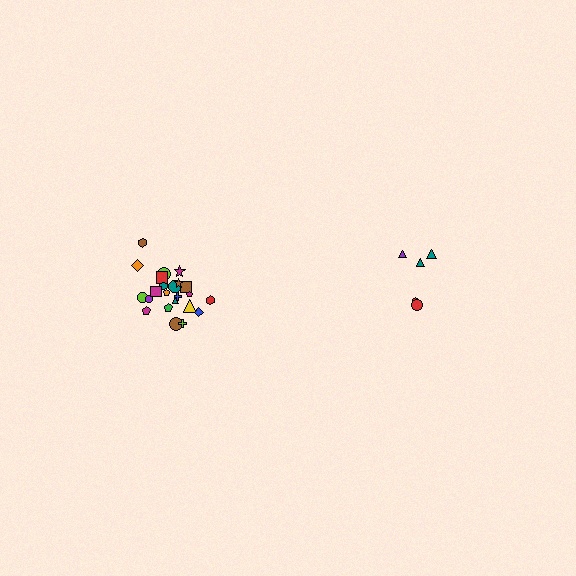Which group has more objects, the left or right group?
The left group.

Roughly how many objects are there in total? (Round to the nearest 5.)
Roughly 30 objects in total.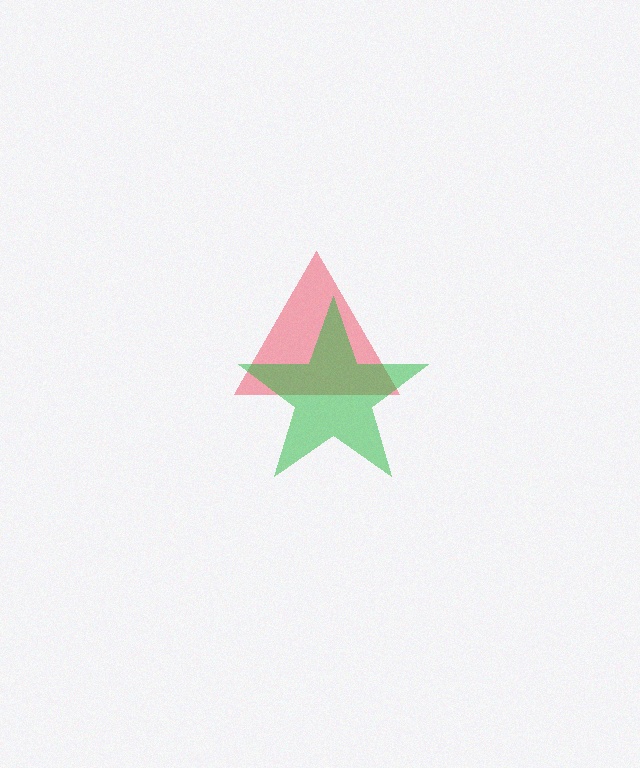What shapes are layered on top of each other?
The layered shapes are: a red triangle, a green star.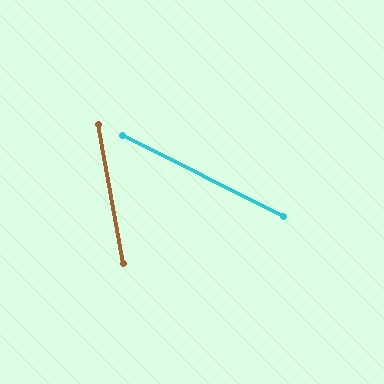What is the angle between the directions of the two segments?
Approximately 53 degrees.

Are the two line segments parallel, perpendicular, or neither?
Neither parallel nor perpendicular — they differ by about 53°.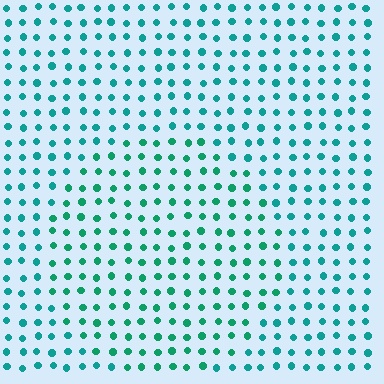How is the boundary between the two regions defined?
The boundary is defined purely by a slight shift in hue (about 20 degrees). Spacing, size, and orientation are identical on both sides.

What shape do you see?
I see a circle.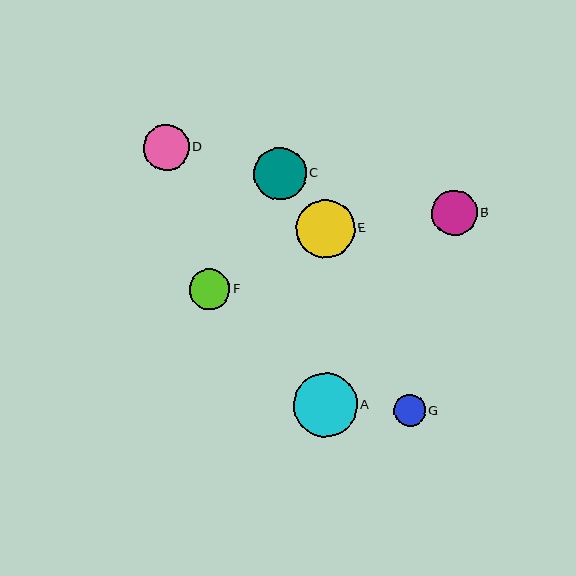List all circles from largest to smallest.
From largest to smallest: A, E, C, D, B, F, G.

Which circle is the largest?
Circle A is the largest with a size of approximately 64 pixels.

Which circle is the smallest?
Circle G is the smallest with a size of approximately 31 pixels.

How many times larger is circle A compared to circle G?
Circle A is approximately 2.0 times the size of circle G.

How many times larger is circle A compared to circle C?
Circle A is approximately 1.2 times the size of circle C.